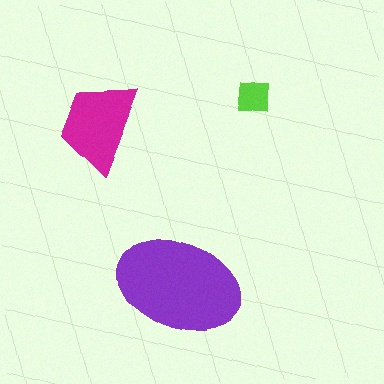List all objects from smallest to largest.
The lime square, the magenta trapezoid, the purple ellipse.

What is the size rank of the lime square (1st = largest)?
3rd.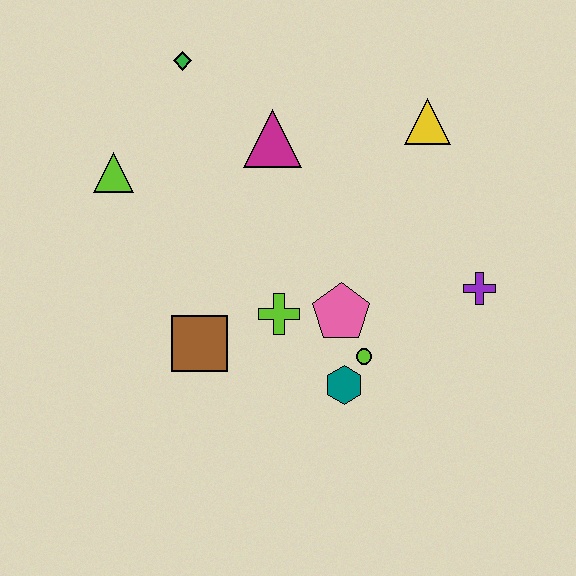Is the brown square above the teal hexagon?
Yes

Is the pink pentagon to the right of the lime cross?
Yes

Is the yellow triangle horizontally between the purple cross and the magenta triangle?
Yes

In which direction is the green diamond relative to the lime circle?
The green diamond is above the lime circle.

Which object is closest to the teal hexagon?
The lime circle is closest to the teal hexagon.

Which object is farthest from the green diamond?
The purple cross is farthest from the green diamond.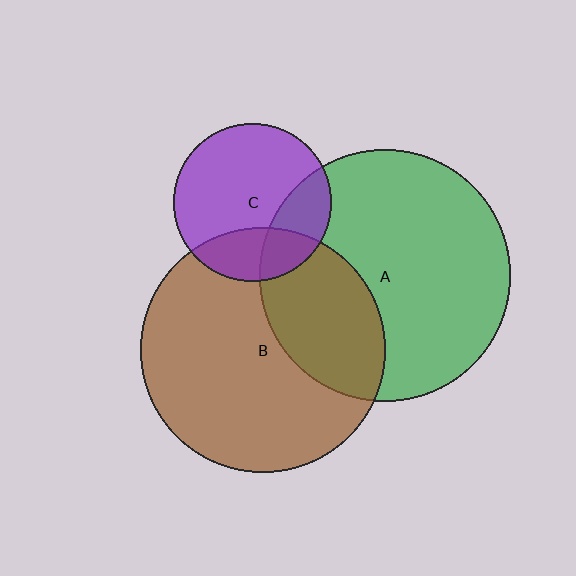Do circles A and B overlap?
Yes.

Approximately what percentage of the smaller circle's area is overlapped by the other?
Approximately 30%.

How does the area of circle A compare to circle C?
Approximately 2.5 times.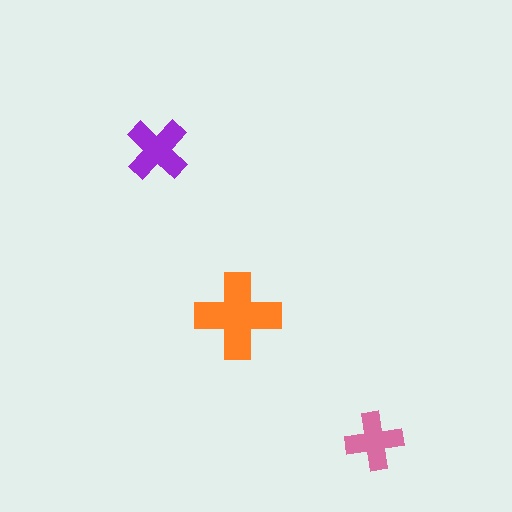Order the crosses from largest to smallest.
the orange one, the purple one, the pink one.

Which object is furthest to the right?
The pink cross is rightmost.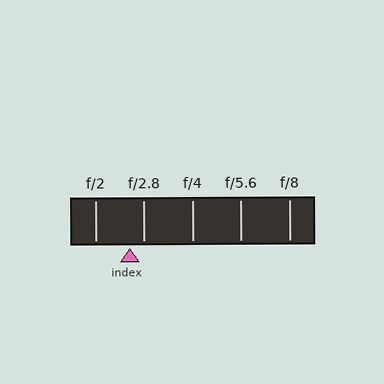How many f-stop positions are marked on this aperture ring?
There are 5 f-stop positions marked.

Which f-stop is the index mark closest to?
The index mark is closest to f/2.8.